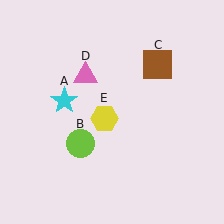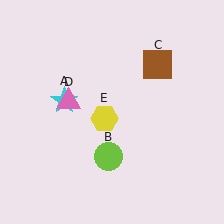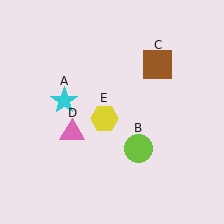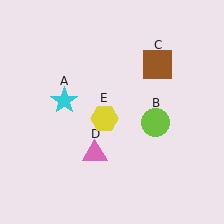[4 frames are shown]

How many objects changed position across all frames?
2 objects changed position: lime circle (object B), pink triangle (object D).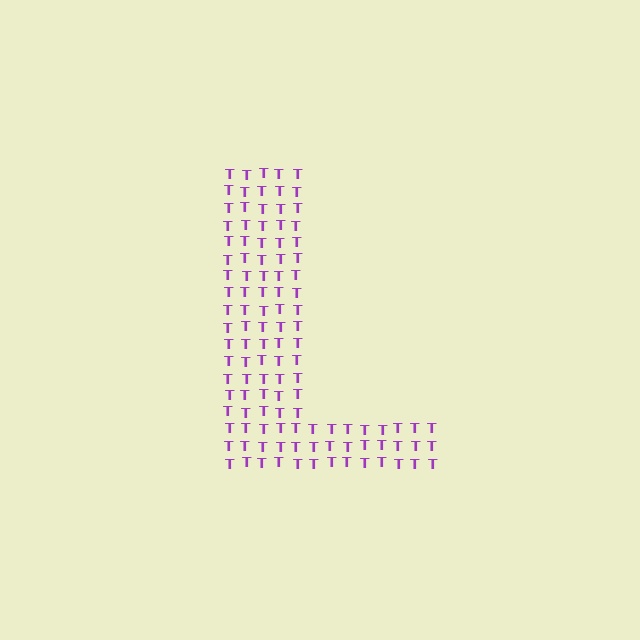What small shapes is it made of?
It is made of small letter T's.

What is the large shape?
The large shape is the letter L.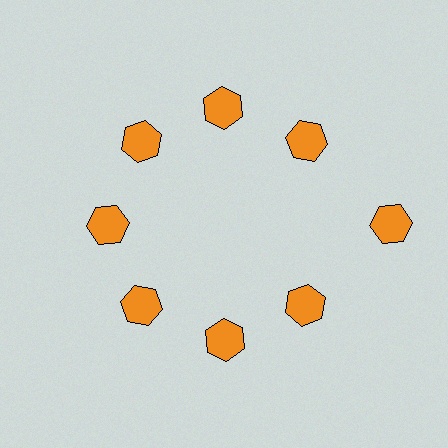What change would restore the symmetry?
The symmetry would be restored by moving it inward, back onto the ring so that all 8 hexagons sit at equal angles and equal distance from the center.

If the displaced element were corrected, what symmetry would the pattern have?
It would have 8-fold rotational symmetry — the pattern would map onto itself every 45 degrees.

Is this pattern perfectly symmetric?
No. The 8 orange hexagons are arranged in a ring, but one element near the 3 o'clock position is pushed outward from the center, breaking the 8-fold rotational symmetry.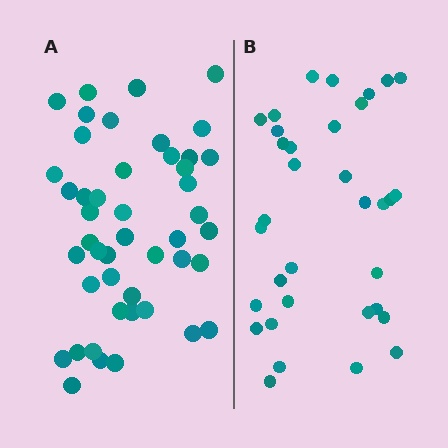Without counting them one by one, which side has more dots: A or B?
Region A (the left region) has more dots.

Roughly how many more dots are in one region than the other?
Region A has roughly 12 or so more dots than region B.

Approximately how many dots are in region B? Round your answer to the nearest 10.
About 30 dots. (The exact count is 34, which rounds to 30.)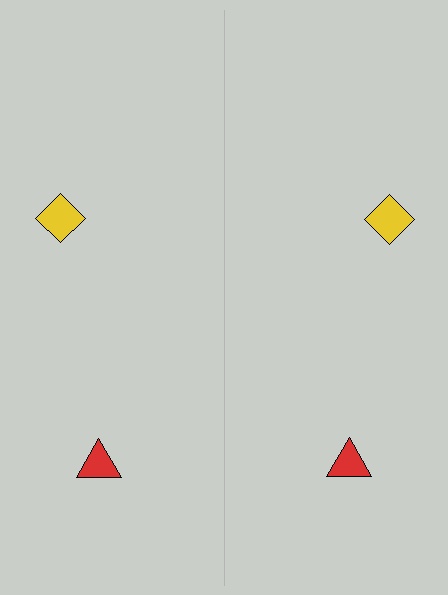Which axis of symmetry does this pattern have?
The pattern has a vertical axis of symmetry running through the center of the image.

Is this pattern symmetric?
Yes, this pattern has bilateral (reflection) symmetry.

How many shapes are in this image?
There are 4 shapes in this image.